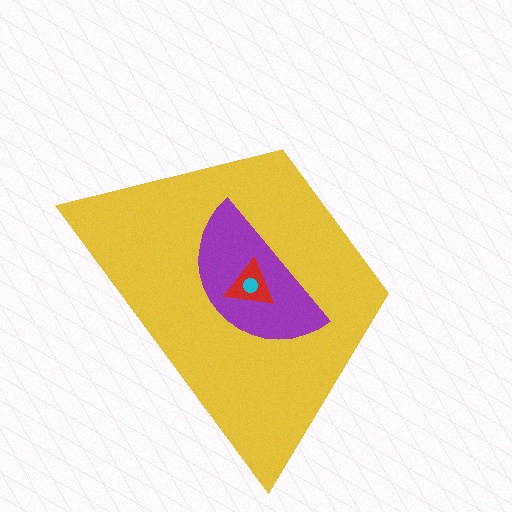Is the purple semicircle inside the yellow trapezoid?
Yes.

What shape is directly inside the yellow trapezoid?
The purple semicircle.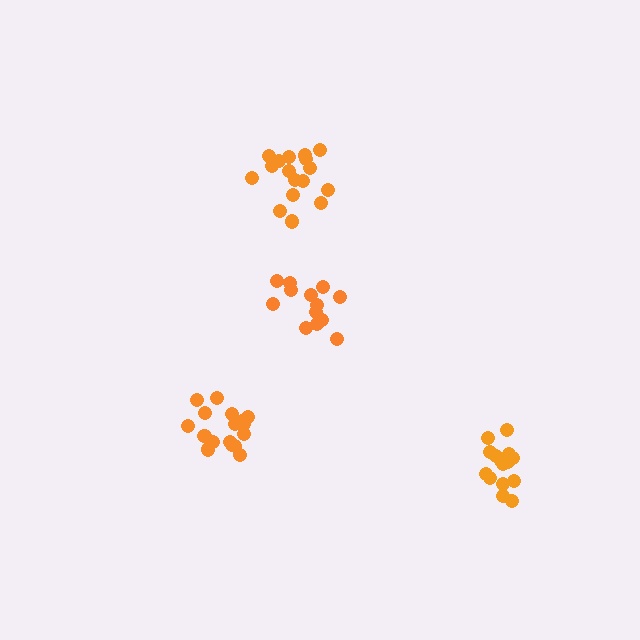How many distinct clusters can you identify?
There are 4 distinct clusters.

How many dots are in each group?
Group 1: 17 dots, Group 2: 15 dots, Group 3: 13 dots, Group 4: 18 dots (63 total).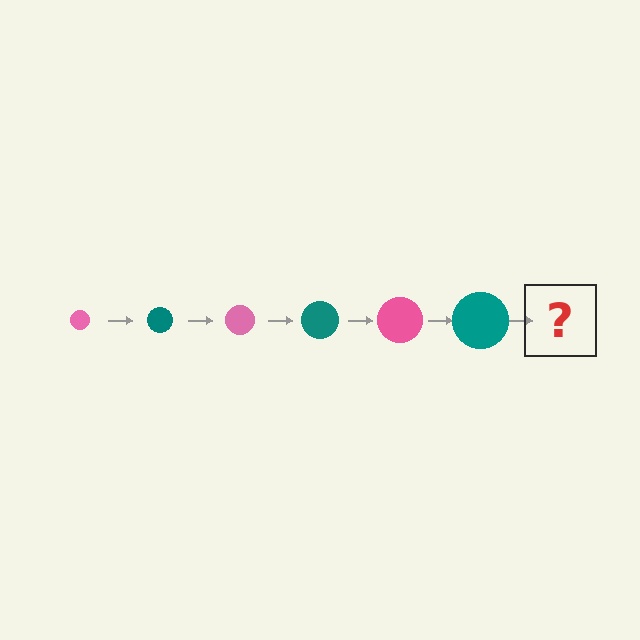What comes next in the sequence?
The next element should be a pink circle, larger than the previous one.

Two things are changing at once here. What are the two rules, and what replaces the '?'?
The two rules are that the circle grows larger each step and the color cycles through pink and teal. The '?' should be a pink circle, larger than the previous one.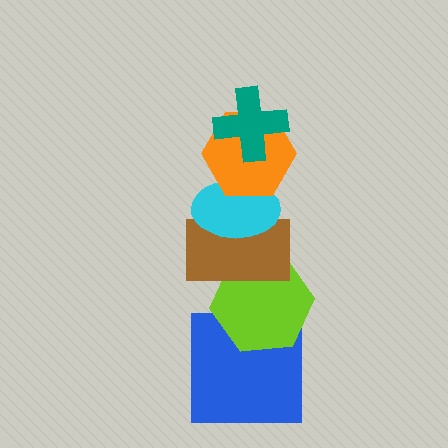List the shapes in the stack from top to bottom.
From top to bottom: the teal cross, the orange hexagon, the cyan ellipse, the brown rectangle, the lime hexagon, the blue square.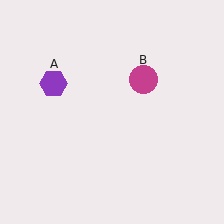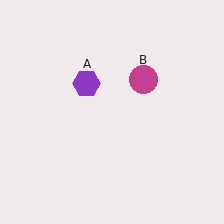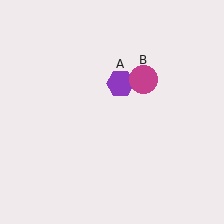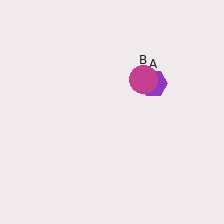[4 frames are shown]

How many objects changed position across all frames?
1 object changed position: purple hexagon (object A).